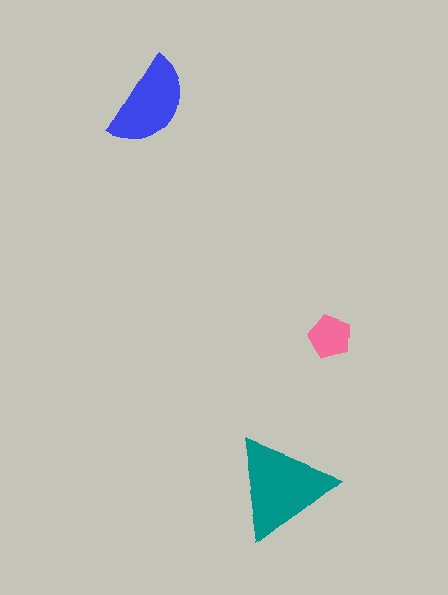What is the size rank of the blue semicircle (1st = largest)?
2nd.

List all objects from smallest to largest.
The pink pentagon, the blue semicircle, the teal triangle.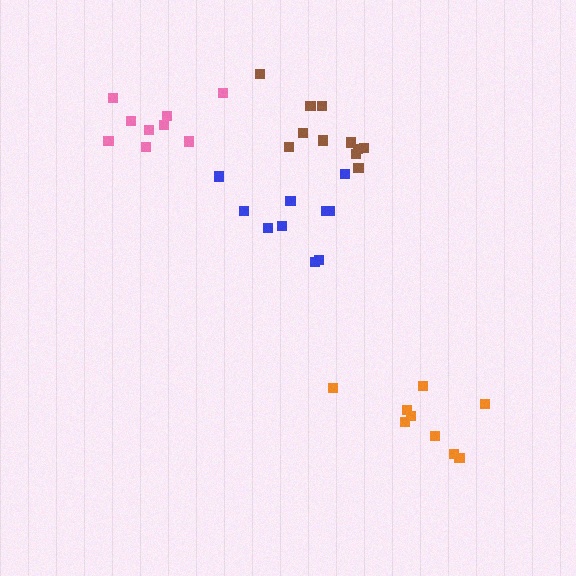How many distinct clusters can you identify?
There are 4 distinct clusters.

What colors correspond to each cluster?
The clusters are colored: pink, blue, orange, brown.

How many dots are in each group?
Group 1: 9 dots, Group 2: 10 dots, Group 3: 9 dots, Group 4: 11 dots (39 total).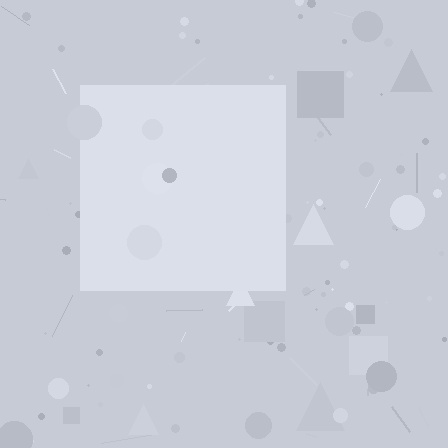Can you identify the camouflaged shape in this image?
The camouflaged shape is a square.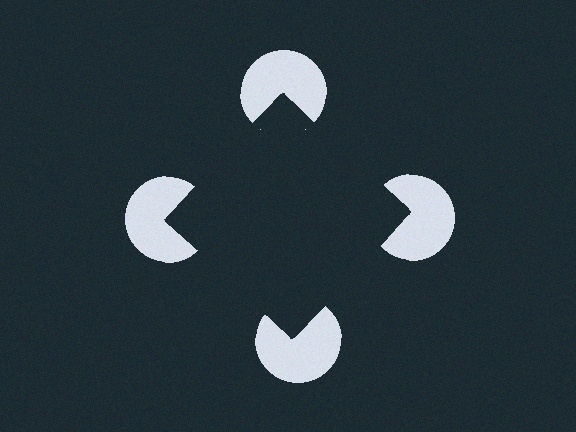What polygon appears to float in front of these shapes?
An illusory square — its edges are inferred from the aligned wedge cuts in the pac-man discs, not physically drawn.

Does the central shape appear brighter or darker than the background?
It typically appears slightly darker than the background, even though no actual brightness change is drawn.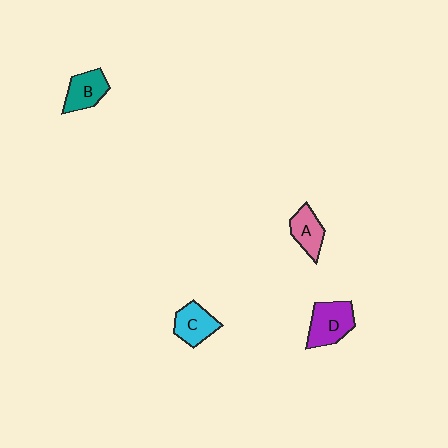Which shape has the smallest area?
Shape A (pink).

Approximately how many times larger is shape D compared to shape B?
Approximately 1.3 times.